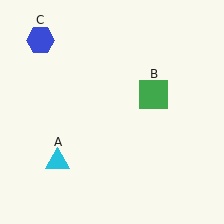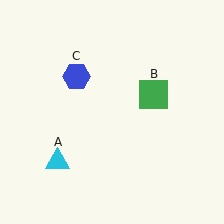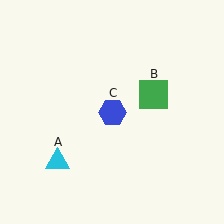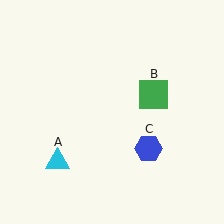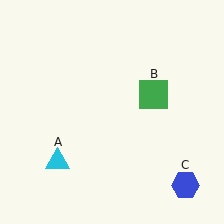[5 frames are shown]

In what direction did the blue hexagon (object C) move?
The blue hexagon (object C) moved down and to the right.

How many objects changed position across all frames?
1 object changed position: blue hexagon (object C).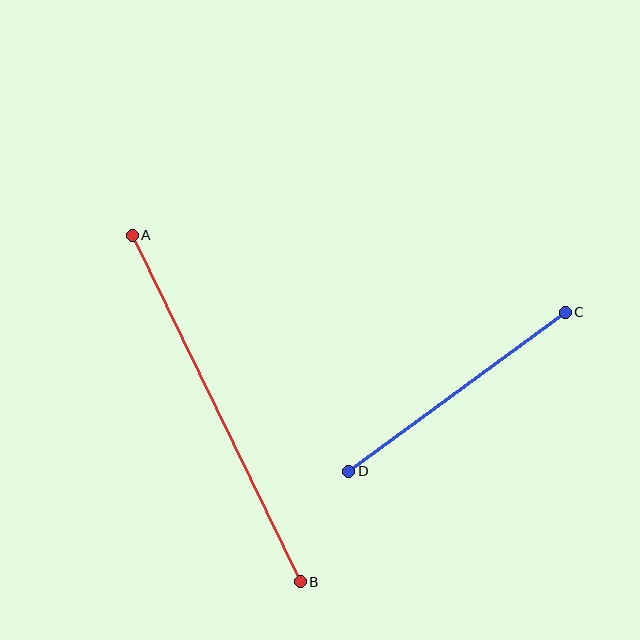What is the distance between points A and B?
The distance is approximately 385 pixels.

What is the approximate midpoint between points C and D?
The midpoint is at approximately (457, 392) pixels.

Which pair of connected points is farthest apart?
Points A and B are farthest apart.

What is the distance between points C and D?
The distance is approximately 269 pixels.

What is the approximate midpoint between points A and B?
The midpoint is at approximately (216, 409) pixels.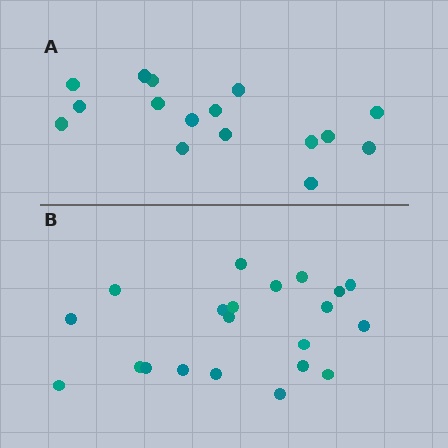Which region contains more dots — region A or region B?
Region B (the bottom region) has more dots.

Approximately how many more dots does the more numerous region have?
Region B has about 5 more dots than region A.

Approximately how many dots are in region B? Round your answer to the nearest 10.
About 20 dots. (The exact count is 21, which rounds to 20.)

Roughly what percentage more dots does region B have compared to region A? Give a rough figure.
About 30% more.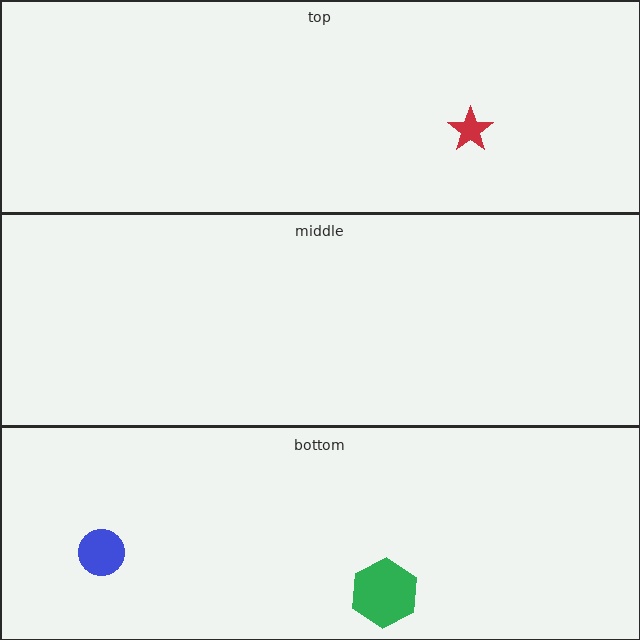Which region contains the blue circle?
The bottom region.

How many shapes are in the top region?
1.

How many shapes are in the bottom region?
2.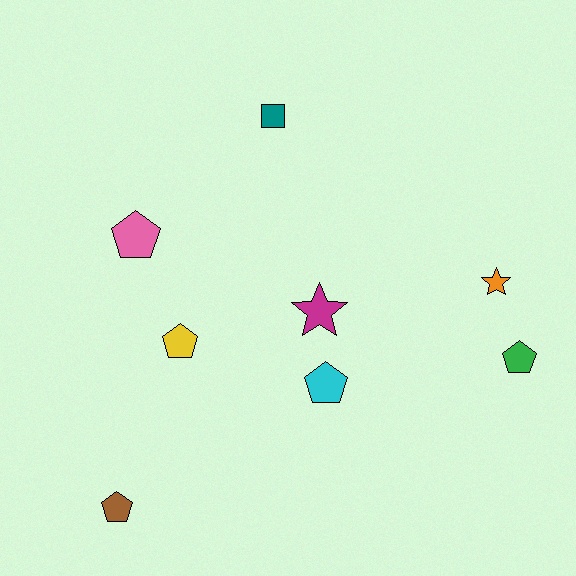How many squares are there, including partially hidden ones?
There is 1 square.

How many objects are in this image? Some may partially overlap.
There are 8 objects.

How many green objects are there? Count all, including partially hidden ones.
There is 1 green object.